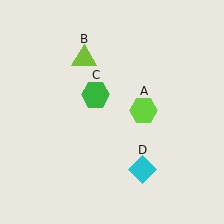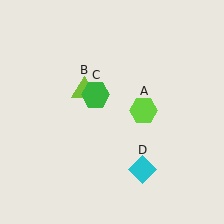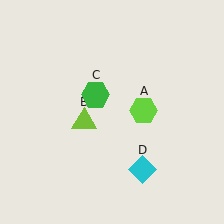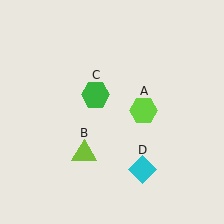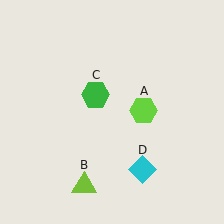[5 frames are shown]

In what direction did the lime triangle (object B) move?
The lime triangle (object B) moved down.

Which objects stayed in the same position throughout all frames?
Lime hexagon (object A) and green hexagon (object C) and cyan diamond (object D) remained stationary.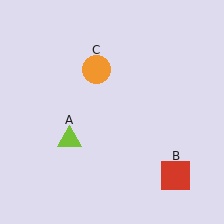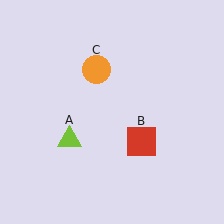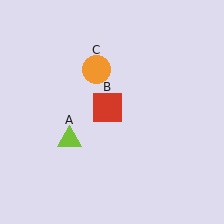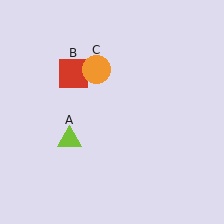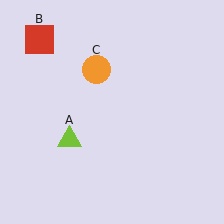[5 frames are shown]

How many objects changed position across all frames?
1 object changed position: red square (object B).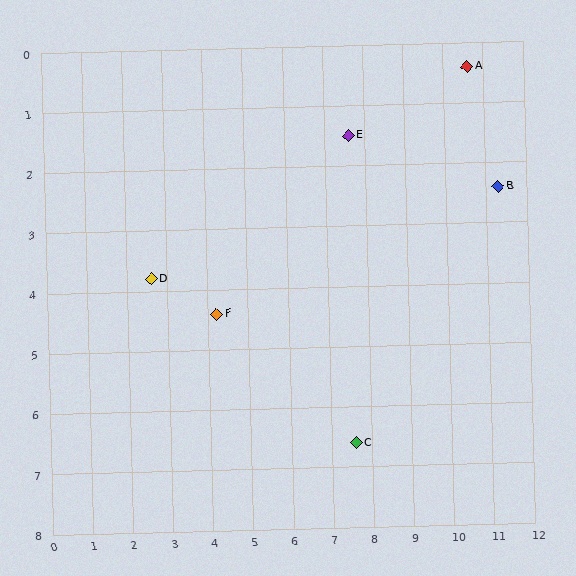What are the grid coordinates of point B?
Point B is at approximately (11.3, 2.4).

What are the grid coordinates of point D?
Point D is at approximately (2.6, 3.8).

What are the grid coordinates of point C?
Point C is at approximately (7.6, 6.6).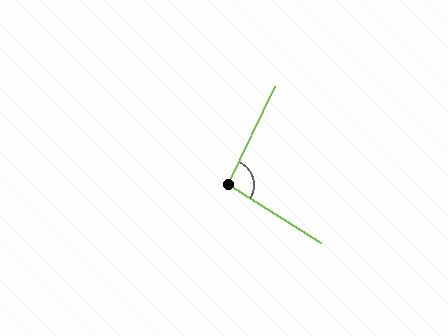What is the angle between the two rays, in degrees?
Approximately 97 degrees.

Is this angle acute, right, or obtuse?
It is obtuse.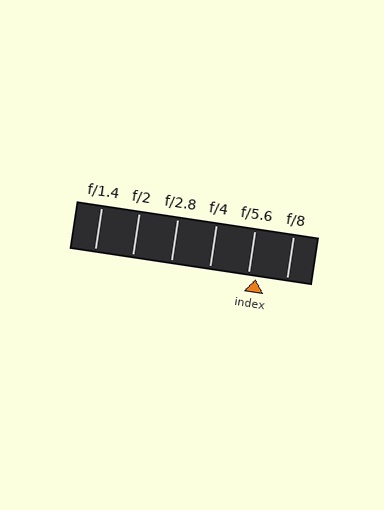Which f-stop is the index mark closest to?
The index mark is closest to f/5.6.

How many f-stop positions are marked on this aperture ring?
There are 6 f-stop positions marked.